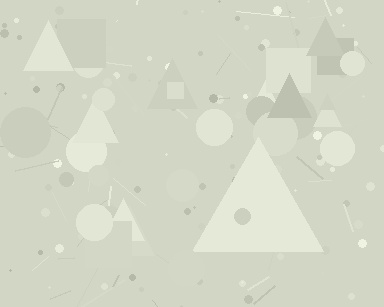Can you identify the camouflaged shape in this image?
The camouflaged shape is a triangle.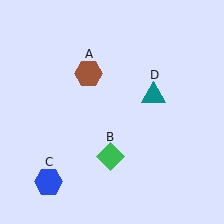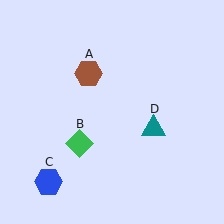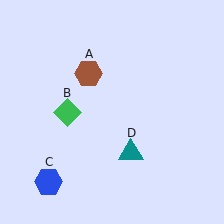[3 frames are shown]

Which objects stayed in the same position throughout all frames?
Brown hexagon (object A) and blue hexagon (object C) remained stationary.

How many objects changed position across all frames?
2 objects changed position: green diamond (object B), teal triangle (object D).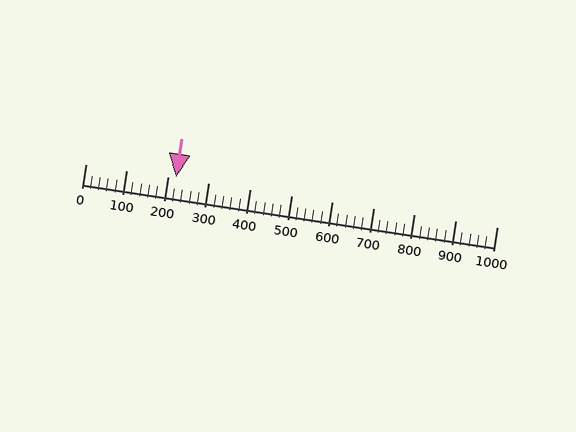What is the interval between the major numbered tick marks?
The major tick marks are spaced 100 units apart.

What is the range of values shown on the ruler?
The ruler shows values from 0 to 1000.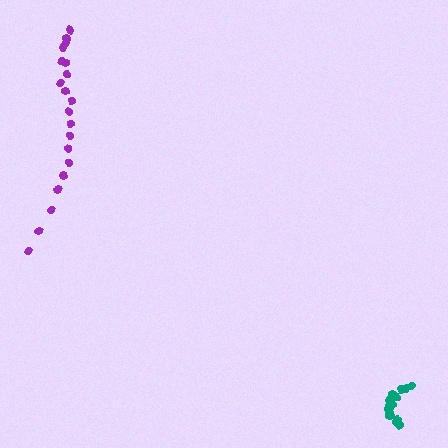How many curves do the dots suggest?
There are 2 distinct paths.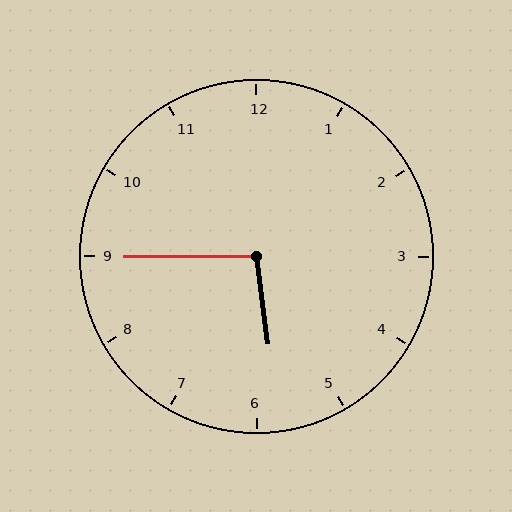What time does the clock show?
5:45.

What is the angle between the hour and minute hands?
Approximately 98 degrees.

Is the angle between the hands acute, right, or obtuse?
It is obtuse.